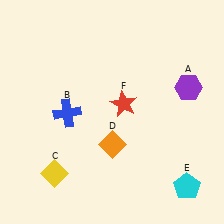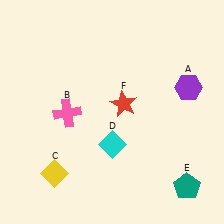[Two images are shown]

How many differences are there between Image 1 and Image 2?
There are 3 differences between the two images.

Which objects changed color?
B changed from blue to pink. D changed from orange to cyan. E changed from cyan to teal.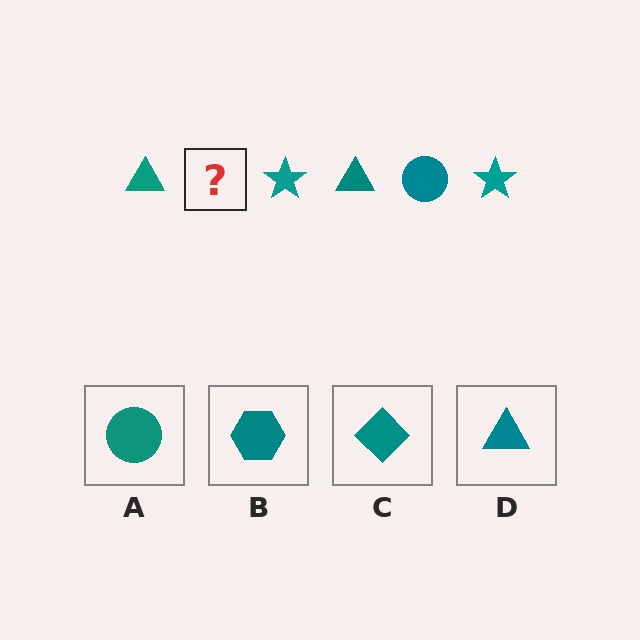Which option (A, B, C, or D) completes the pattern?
A.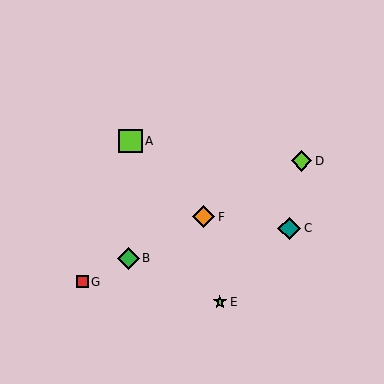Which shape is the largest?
The lime square (labeled A) is the largest.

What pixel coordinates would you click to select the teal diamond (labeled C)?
Click at (289, 228) to select the teal diamond C.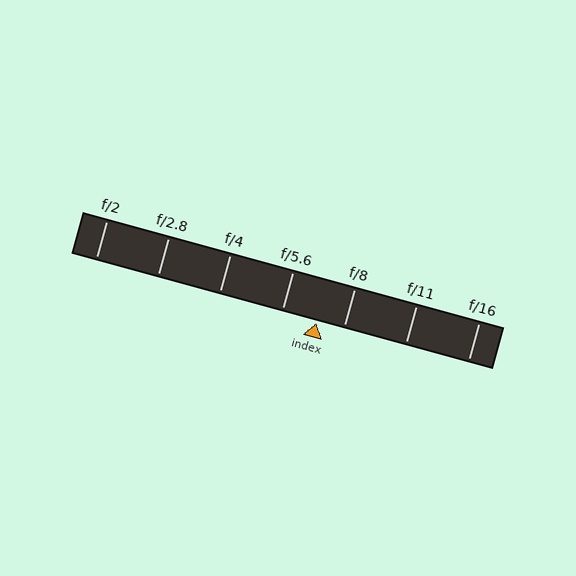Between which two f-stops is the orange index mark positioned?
The index mark is between f/5.6 and f/8.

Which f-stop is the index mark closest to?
The index mark is closest to f/8.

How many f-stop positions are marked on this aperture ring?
There are 7 f-stop positions marked.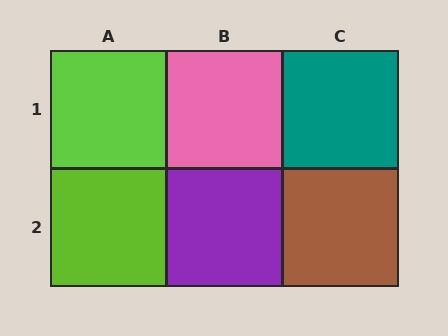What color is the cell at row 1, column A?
Lime.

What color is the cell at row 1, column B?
Pink.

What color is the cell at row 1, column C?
Teal.